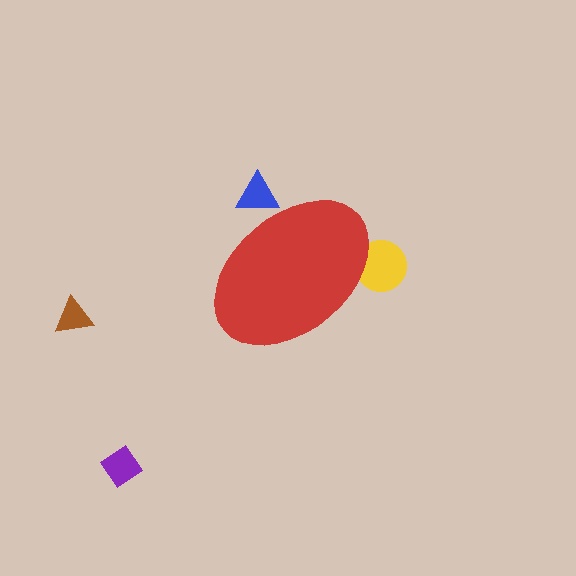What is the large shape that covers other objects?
A red ellipse.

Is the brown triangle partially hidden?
No, the brown triangle is fully visible.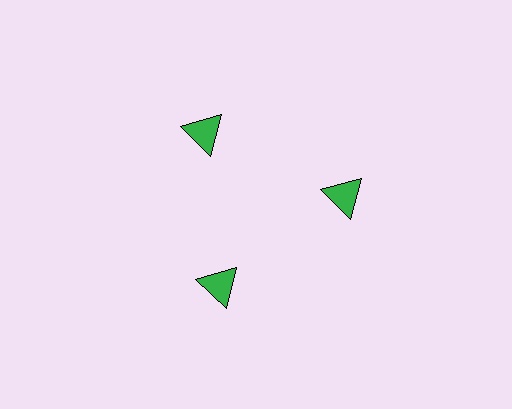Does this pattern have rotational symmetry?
Yes, this pattern has 3-fold rotational symmetry. It looks the same after rotating 120 degrees around the center.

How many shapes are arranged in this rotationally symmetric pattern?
There are 3 shapes, arranged in 3 groups of 1.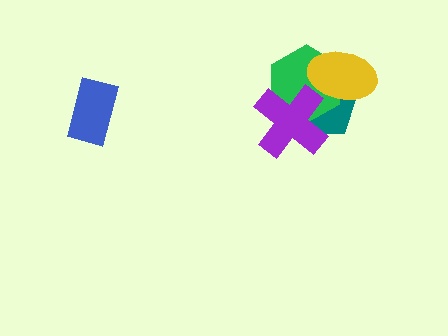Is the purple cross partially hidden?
No, no other shape covers it.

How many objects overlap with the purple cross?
2 objects overlap with the purple cross.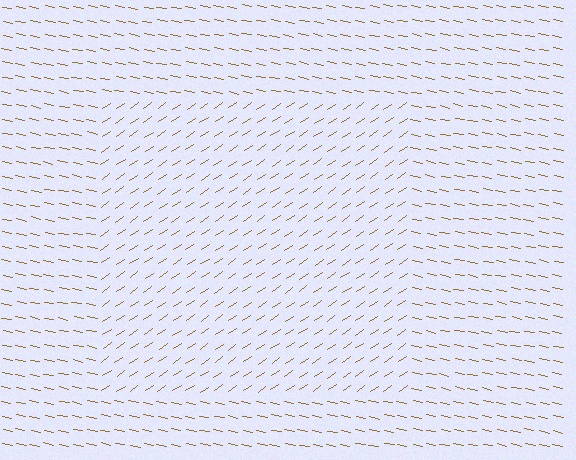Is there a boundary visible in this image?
Yes, there is a texture boundary formed by a change in line orientation.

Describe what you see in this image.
The image is filled with small brown line segments. A rectangle region in the image has lines oriented differently from the surrounding lines, creating a visible texture boundary.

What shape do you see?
I see a rectangle.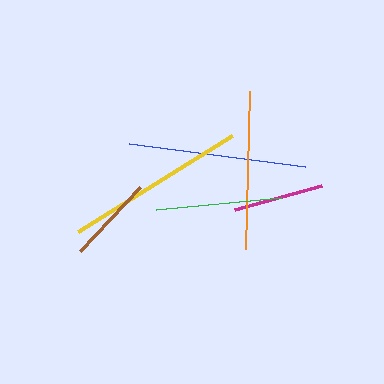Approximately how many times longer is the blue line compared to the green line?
The blue line is approximately 1.4 times the length of the green line.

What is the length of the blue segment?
The blue segment is approximately 177 pixels long.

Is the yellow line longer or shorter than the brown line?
The yellow line is longer than the brown line.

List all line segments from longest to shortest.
From longest to shortest: yellow, blue, orange, green, magenta, brown.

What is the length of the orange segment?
The orange segment is approximately 159 pixels long.